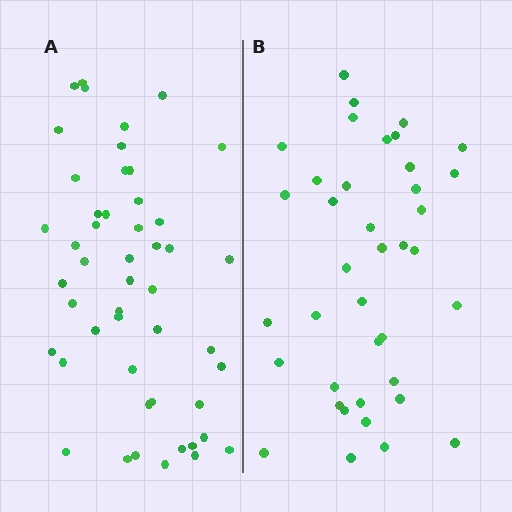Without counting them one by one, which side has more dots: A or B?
Region A (the left region) has more dots.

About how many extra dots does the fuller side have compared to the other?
Region A has roughly 10 or so more dots than region B.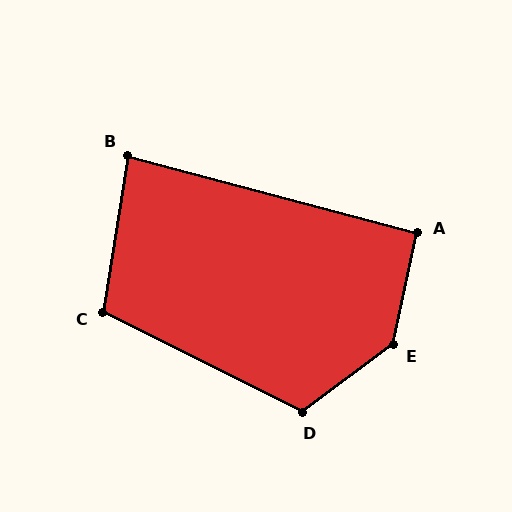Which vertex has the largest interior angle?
E, at approximately 139 degrees.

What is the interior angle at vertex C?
Approximately 108 degrees (obtuse).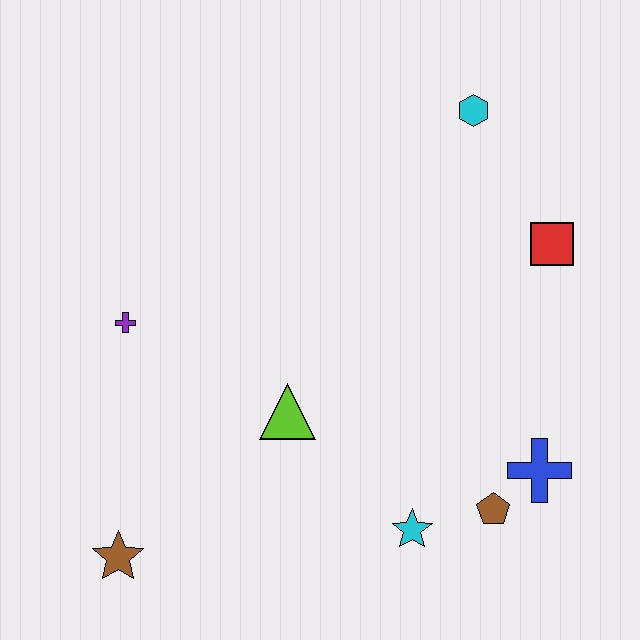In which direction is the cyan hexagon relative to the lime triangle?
The cyan hexagon is above the lime triangle.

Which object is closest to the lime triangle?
The cyan star is closest to the lime triangle.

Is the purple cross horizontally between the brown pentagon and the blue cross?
No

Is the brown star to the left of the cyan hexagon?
Yes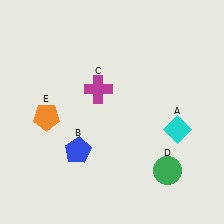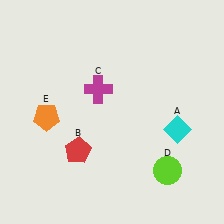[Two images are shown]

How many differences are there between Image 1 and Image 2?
There are 2 differences between the two images.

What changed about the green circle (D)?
In Image 1, D is green. In Image 2, it changed to lime.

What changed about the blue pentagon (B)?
In Image 1, B is blue. In Image 2, it changed to red.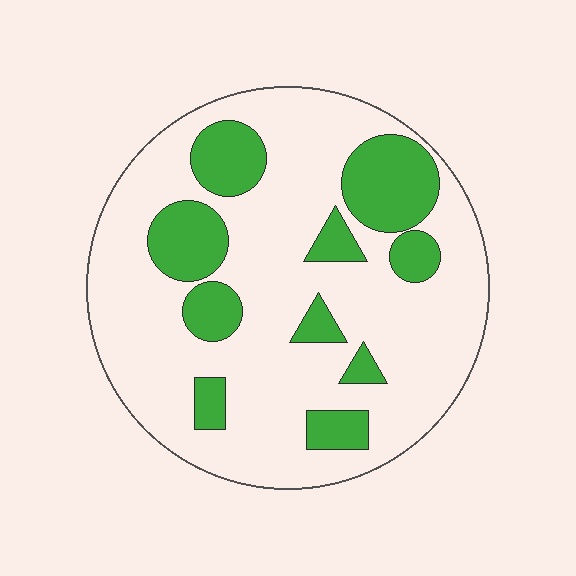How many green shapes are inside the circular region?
10.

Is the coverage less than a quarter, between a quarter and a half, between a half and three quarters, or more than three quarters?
Less than a quarter.